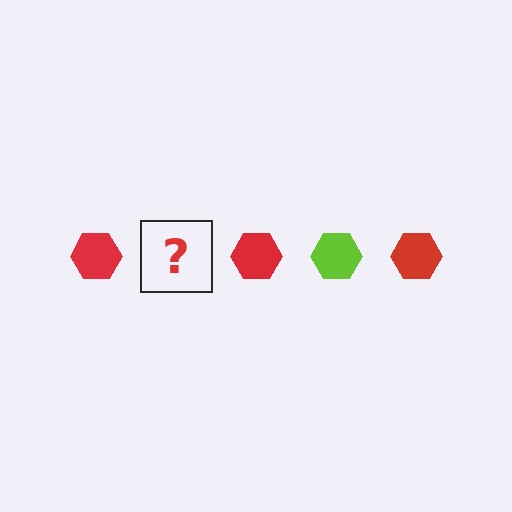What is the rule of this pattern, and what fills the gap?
The rule is that the pattern cycles through red, lime hexagons. The gap should be filled with a lime hexagon.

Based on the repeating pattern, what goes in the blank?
The blank should be a lime hexagon.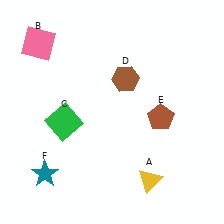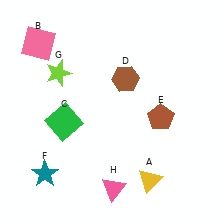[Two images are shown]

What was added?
A lime star (G), a pink triangle (H) were added in Image 2.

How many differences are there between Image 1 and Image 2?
There are 2 differences between the two images.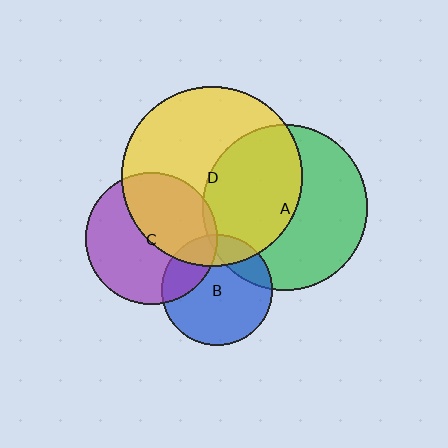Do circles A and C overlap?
Yes.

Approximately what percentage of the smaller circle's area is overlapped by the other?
Approximately 5%.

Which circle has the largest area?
Circle D (yellow).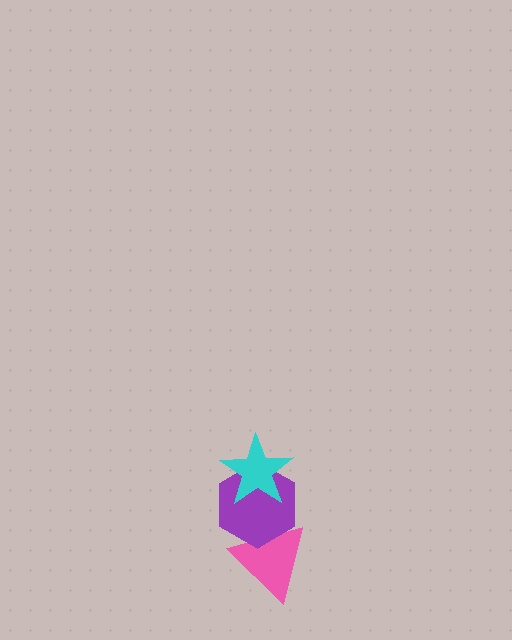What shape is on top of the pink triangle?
The purple hexagon is on top of the pink triangle.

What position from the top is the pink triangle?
The pink triangle is 3rd from the top.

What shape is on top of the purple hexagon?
The cyan star is on top of the purple hexagon.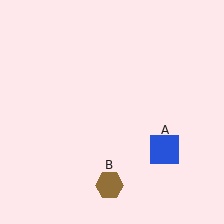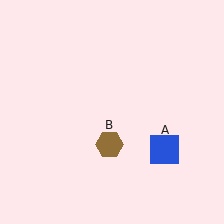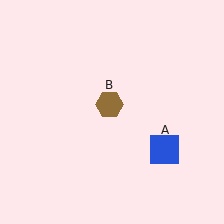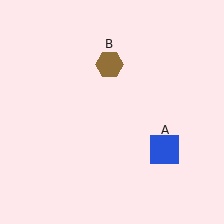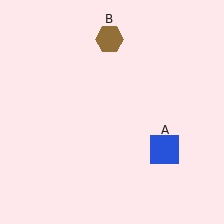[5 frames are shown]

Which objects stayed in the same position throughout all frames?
Blue square (object A) remained stationary.